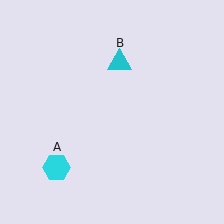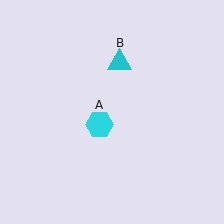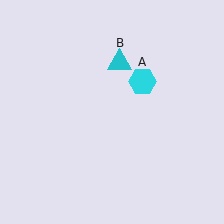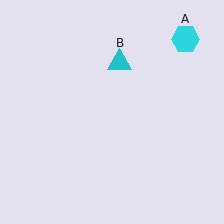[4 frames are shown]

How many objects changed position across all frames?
1 object changed position: cyan hexagon (object A).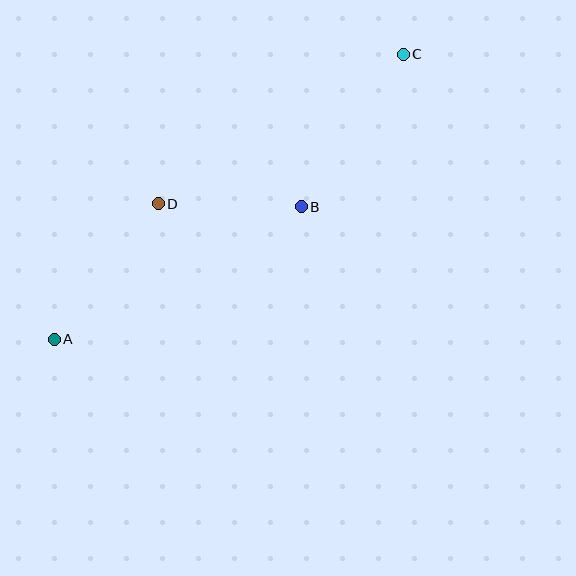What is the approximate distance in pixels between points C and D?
The distance between C and D is approximately 287 pixels.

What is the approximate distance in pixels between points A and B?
The distance between A and B is approximately 280 pixels.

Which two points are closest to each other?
Points B and D are closest to each other.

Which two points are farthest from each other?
Points A and C are farthest from each other.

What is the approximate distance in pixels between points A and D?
The distance between A and D is approximately 171 pixels.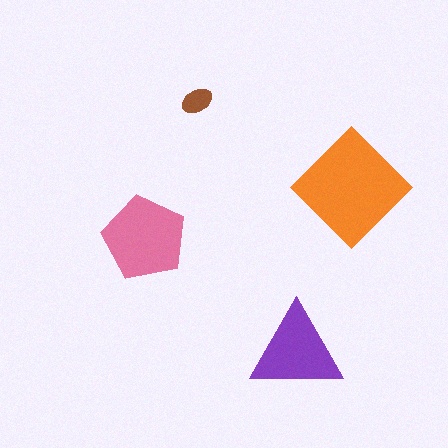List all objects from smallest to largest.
The brown ellipse, the purple triangle, the pink pentagon, the orange diamond.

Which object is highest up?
The brown ellipse is topmost.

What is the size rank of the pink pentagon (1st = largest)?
2nd.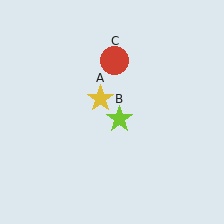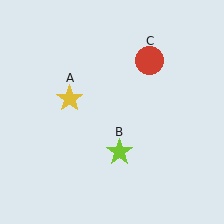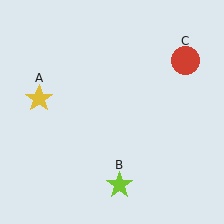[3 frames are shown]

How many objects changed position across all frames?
3 objects changed position: yellow star (object A), lime star (object B), red circle (object C).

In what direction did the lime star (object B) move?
The lime star (object B) moved down.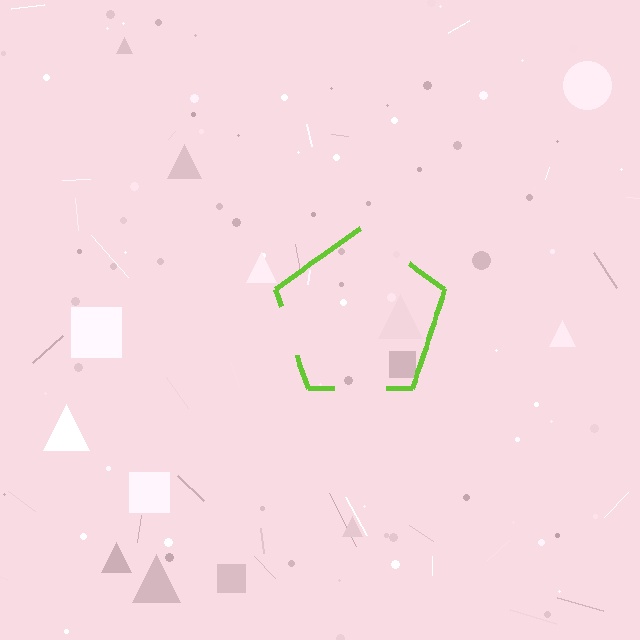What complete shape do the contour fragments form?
The contour fragments form a pentagon.